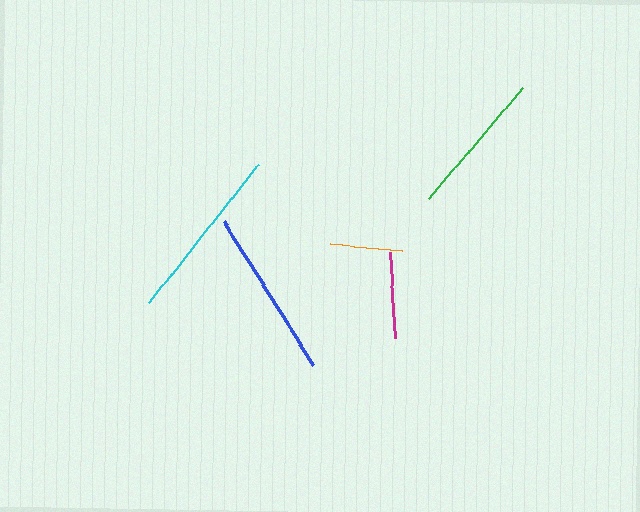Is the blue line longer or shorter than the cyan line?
The cyan line is longer than the blue line.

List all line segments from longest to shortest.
From longest to shortest: cyan, blue, green, magenta, orange.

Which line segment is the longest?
The cyan line is the longest at approximately 177 pixels.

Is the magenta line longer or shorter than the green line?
The green line is longer than the magenta line.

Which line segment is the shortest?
The orange line is the shortest at approximately 72 pixels.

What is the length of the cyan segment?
The cyan segment is approximately 177 pixels long.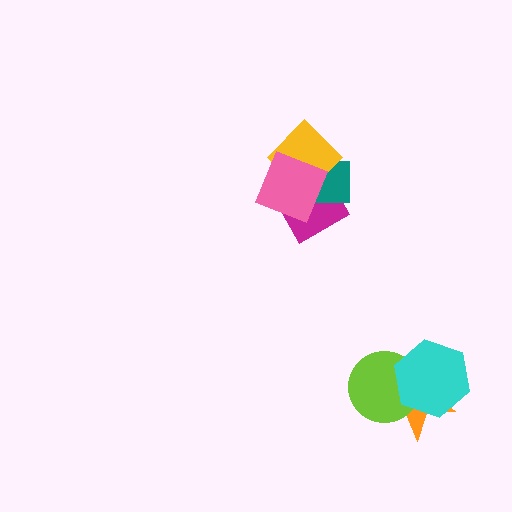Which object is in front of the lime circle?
The cyan hexagon is in front of the lime circle.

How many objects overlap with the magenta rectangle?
3 objects overlap with the magenta rectangle.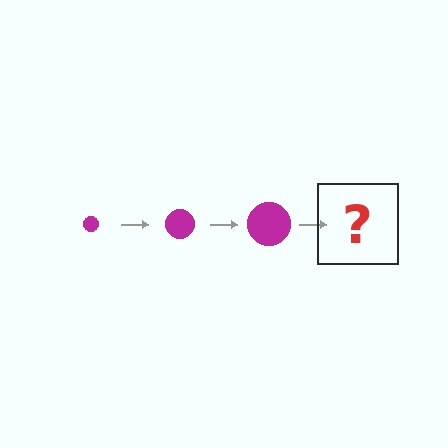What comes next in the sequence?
The next element should be a magenta circle, larger than the previous one.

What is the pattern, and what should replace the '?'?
The pattern is that the circle gets progressively larger each step. The '?' should be a magenta circle, larger than the previous one.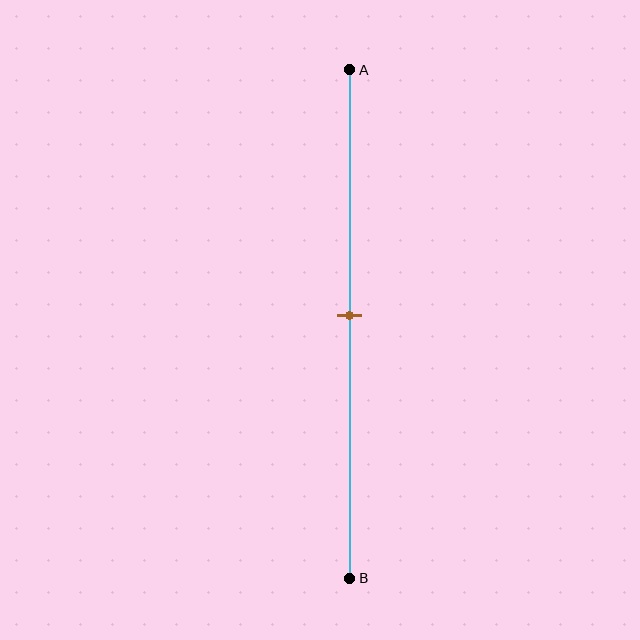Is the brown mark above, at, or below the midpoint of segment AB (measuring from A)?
The brown mark is approximately at the midpoint of segment AB.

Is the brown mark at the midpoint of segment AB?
Yes, the mark is approximately at the midpoint.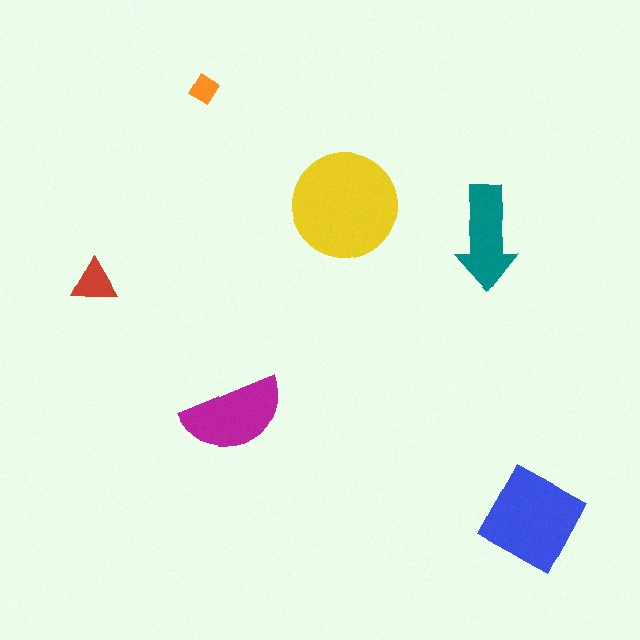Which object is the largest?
The yellow circle.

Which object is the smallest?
The orange diamond.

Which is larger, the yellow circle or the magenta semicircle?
The yellow circle.